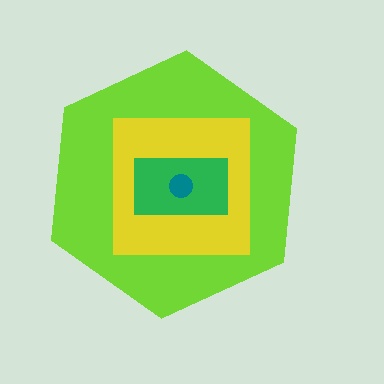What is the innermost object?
The teal circle.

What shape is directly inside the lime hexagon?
The yellow square.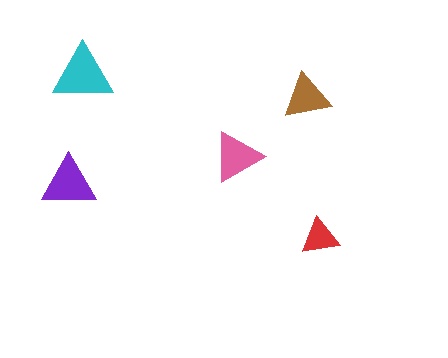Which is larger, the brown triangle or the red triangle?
The brown one.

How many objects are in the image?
There are 5 objects in the image.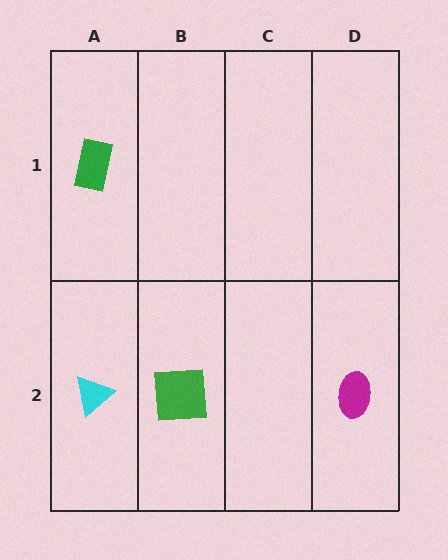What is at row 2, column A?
A cyan triangle.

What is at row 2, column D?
A magenta ellipse.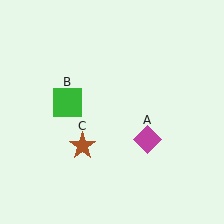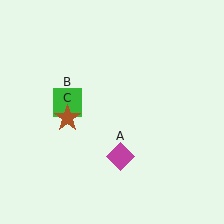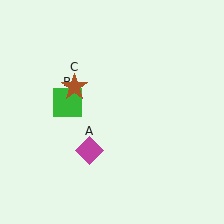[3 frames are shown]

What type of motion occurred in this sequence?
The magenta diamond (object A), brown star (object C) rotated clockwise around the center of the scene.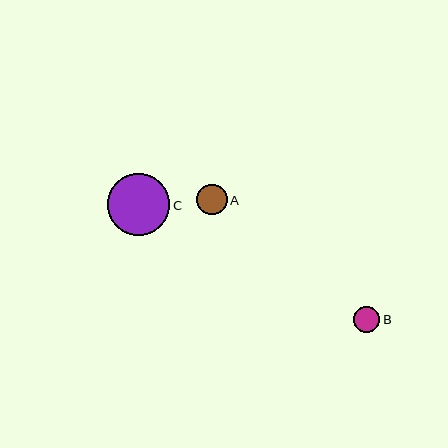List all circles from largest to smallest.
From largest to smallest: C, A, B.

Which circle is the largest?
Circle C is the largest with a size of approximately 62 pixels.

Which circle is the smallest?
Circle B is the smallest with a size of approximately 26 pixels.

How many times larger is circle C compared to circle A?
Circle C is approximately 2.0 times the size of circle A.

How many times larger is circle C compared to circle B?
Circle C is approximately 2.4 times the size of circle B.